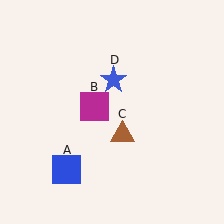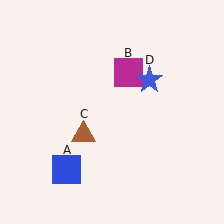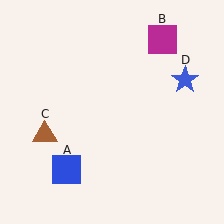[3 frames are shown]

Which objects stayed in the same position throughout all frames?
Blue square (object A) remained stationary.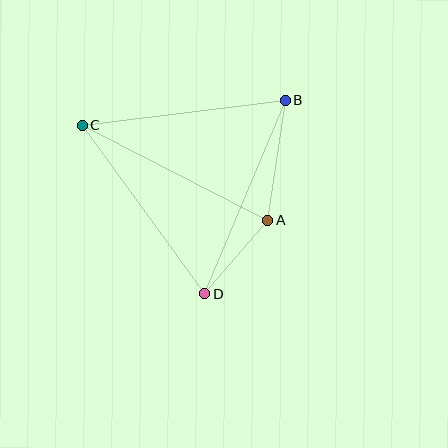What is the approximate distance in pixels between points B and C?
The distance between B and C is approximately 204 pixels.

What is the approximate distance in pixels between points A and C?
The distance between A and C is approximately 208 pixels.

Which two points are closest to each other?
Points A and D are closest to each other.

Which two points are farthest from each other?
Points B and D are farthest from each other.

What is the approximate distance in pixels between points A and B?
The distance between A and B is approximately 121 pixels.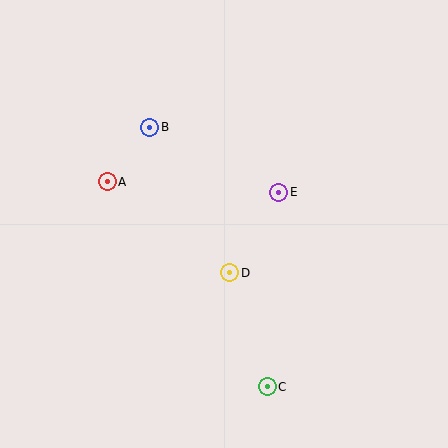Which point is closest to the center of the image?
Point D at (230, 273) is closest to the center.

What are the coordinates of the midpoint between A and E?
The midpoint between A and E is at (193, 187).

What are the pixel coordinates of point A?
Point A is at (107, 182).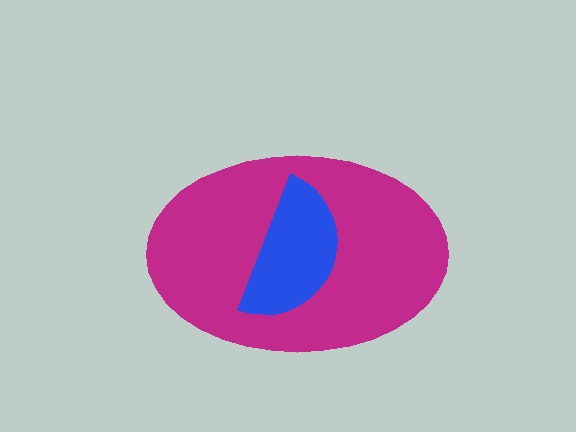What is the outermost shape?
The magenta ellipse.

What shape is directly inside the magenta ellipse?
The blue semicircle.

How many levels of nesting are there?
2.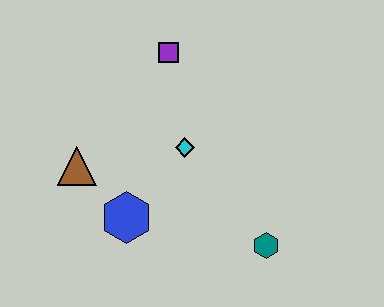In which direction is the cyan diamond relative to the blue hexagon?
The cyan diamond is above the blue hexagon.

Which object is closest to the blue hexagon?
The brown triangle is closest to the blue hexagon.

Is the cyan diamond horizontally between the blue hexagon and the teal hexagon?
Yes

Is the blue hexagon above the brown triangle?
No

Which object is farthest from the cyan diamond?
The teal hexagon is farthest from the cyan diamond.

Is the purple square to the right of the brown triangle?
Yes